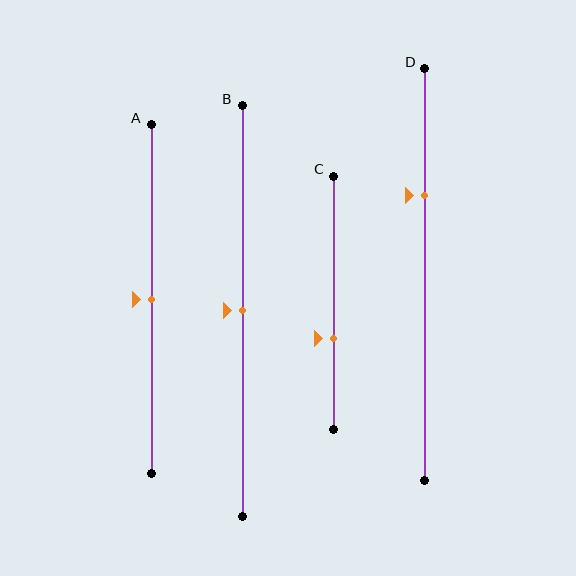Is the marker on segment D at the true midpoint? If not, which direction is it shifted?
No, the marker on segment D is shifted upward by about 19% of the segment length.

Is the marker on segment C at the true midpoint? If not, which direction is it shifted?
No, the marker on segment C is shifted downward by about 14% of the segment length.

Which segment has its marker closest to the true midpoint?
Segment A has its marker closest to the true midpoint.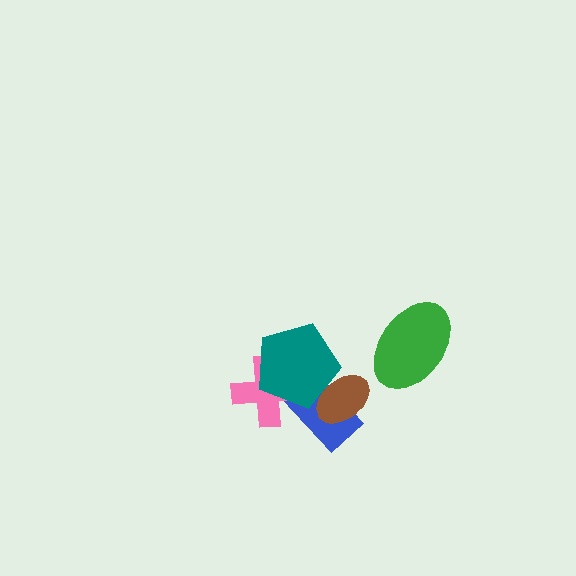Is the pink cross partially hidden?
Yes, it is partially covered by another shape.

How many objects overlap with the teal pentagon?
3 objects overlap with the teal pentagon.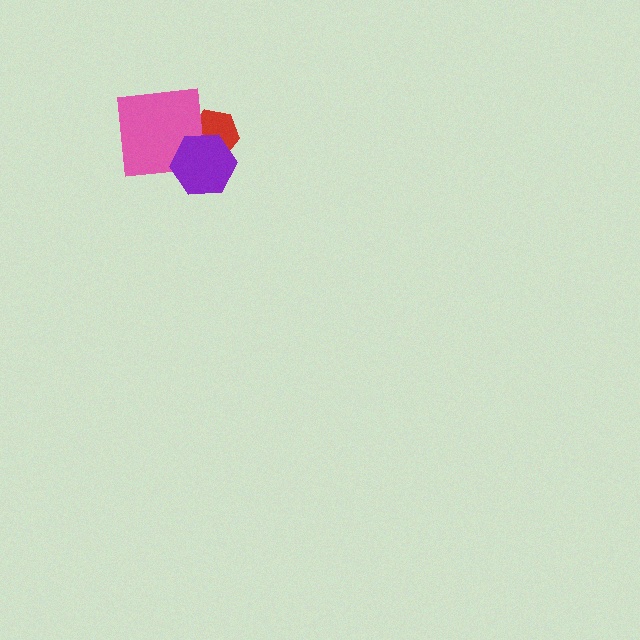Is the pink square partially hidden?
Yes, it is partially covered by another shape.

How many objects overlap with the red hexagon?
2 objects overlap with the red hexagon.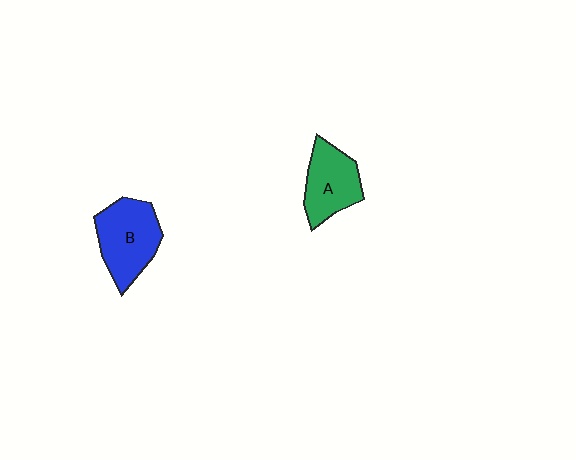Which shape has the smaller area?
Shape A (green).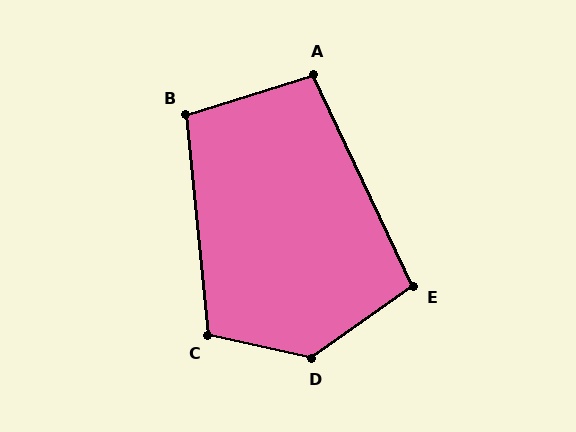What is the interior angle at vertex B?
Approximately 102 degrees (obtuse).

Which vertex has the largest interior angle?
D, at approximately 133 degrees.